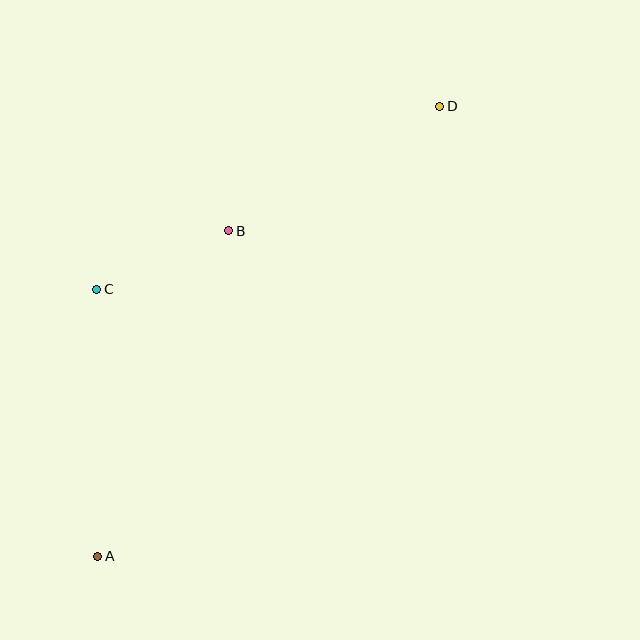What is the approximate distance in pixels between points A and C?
The distance between A and C is approximately 267 pixels.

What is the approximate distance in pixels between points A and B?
The distance between A and B is approximately 351 pixels.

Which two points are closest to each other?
Points B and C are closest to each other.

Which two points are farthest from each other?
Points A and D are farthest from each other.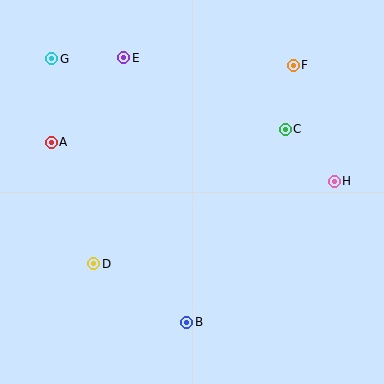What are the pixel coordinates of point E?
Point E is at (124, 58).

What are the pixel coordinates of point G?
Point G is at (52, 59).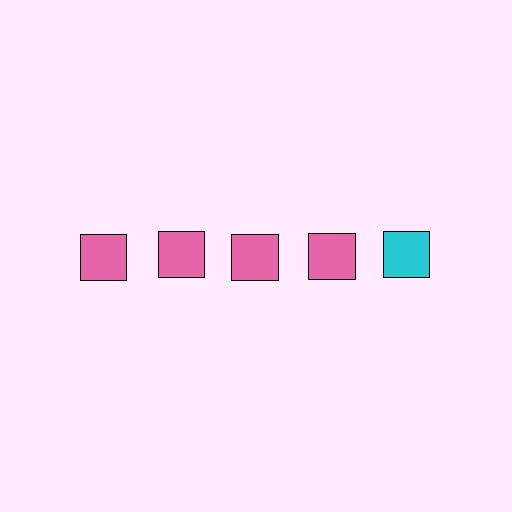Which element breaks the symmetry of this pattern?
The cyan square in the top row, rightmost column breaks the symmetry. All other shapes are pink squares.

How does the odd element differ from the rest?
It has a different color: cyan instead of pink.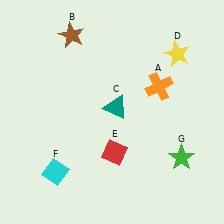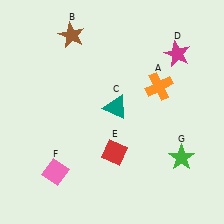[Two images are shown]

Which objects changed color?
D changed from yellow to magenta. F changed from cyan to pink.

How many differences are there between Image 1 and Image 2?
There are 2 differences between the two images.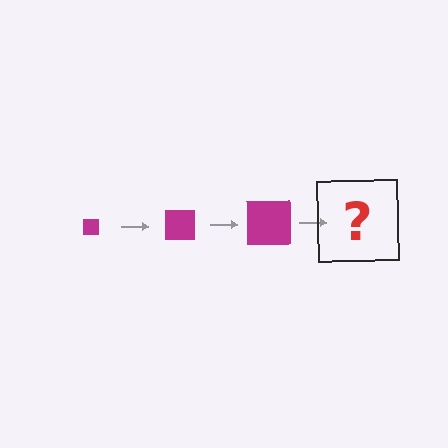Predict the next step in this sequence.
The next step is a magenta square, larger than the previous one.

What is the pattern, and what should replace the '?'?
The pattern is that the square gets progressively larger each step. The '?' should be a magenta square, larger than the previous one.